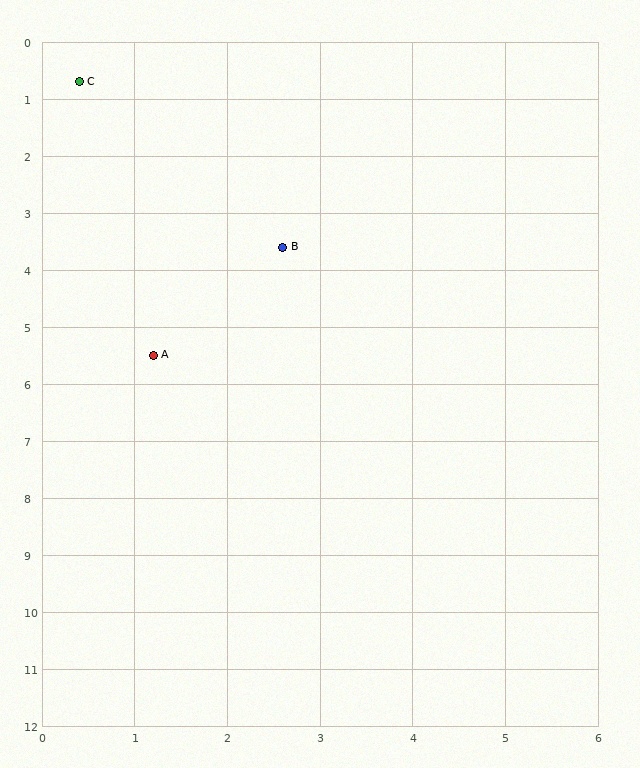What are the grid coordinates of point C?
Point C is at approximately (0.4, 0.7).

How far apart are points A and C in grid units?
Points A and C are about 4.9 grid units apart.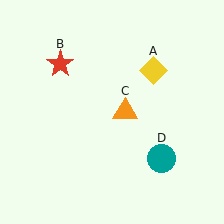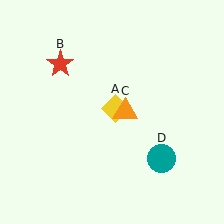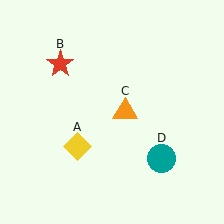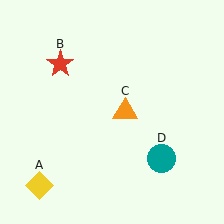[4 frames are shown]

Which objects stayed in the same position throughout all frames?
Red star (object B) and orange triangle (object C) and teal circle (object D) remained stationary.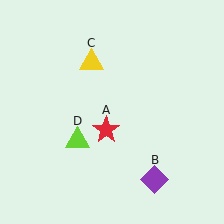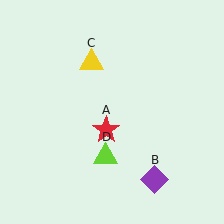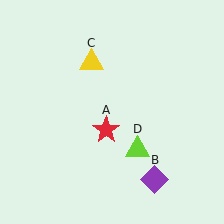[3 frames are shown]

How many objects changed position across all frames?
1 object changed position: lime triangle (object D).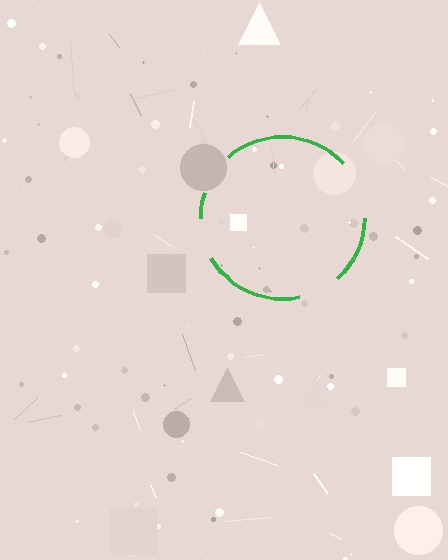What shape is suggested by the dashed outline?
The dashed outline suggests a circle.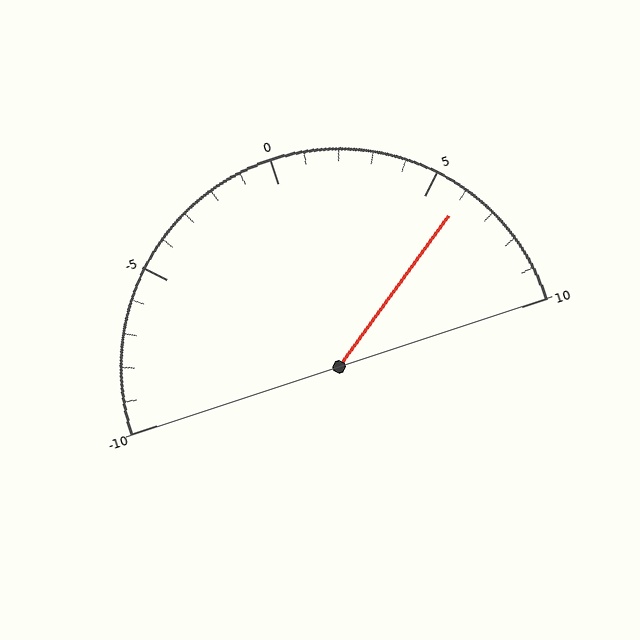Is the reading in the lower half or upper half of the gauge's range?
The reading is in the upper half of the range (-10 to 10).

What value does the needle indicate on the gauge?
The needle indicates approximately 6.